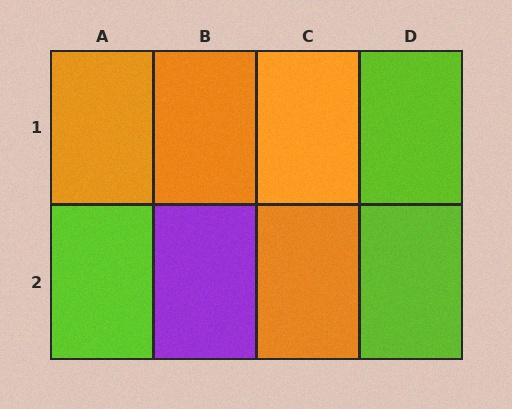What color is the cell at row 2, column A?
Lime.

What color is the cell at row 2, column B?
Purple.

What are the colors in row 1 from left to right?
Orange, orange, orange, lime.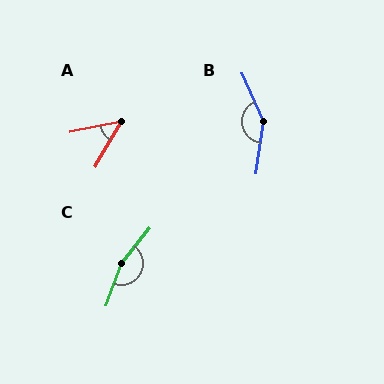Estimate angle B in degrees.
Approximately 148 degrees.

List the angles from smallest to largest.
A (48°), B (148°), C (161°).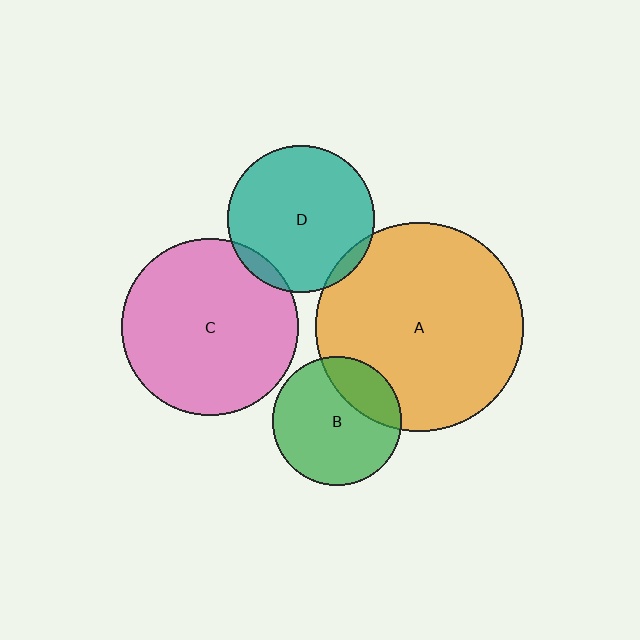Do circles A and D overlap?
Yes.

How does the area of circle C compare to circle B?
Approximately 1.9 times.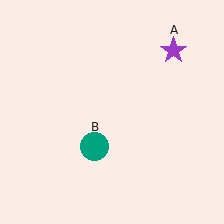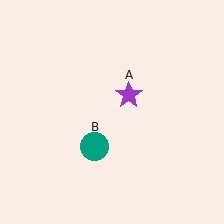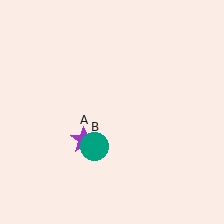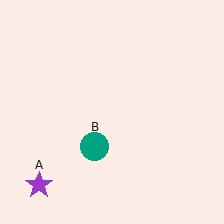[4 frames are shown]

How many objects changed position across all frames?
1 object changed position: purple star (object A).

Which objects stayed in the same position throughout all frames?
Teal circle (object B) remained stationary.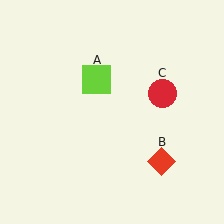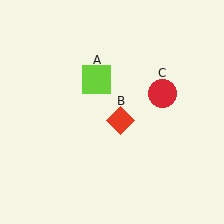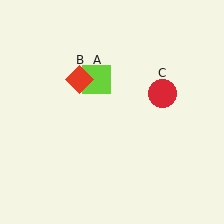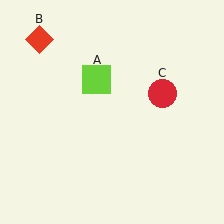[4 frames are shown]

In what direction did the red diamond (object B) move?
The red diamond (object B) moved up and to the left.